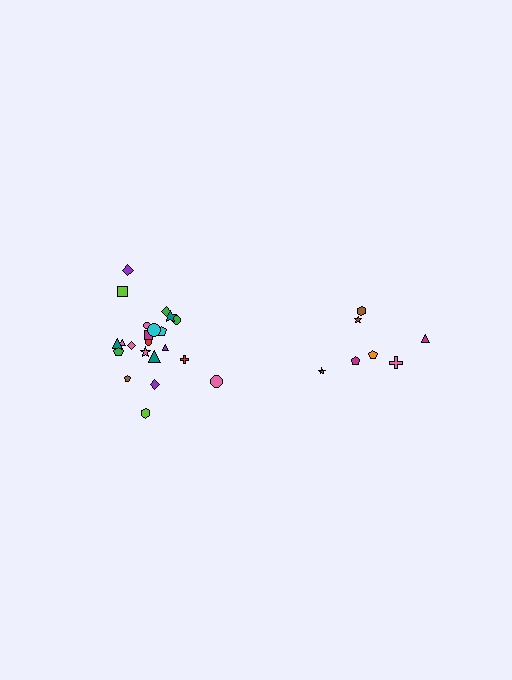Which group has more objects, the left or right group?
The left group.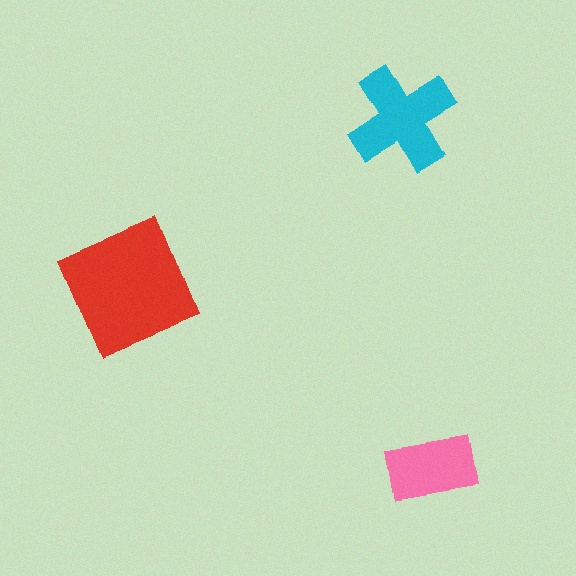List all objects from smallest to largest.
The pink rectangle, the cyan cross, the red square.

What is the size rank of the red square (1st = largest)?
1st.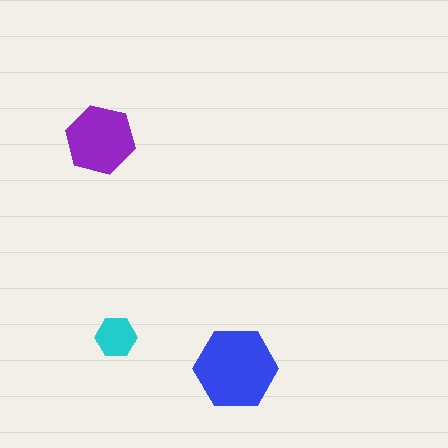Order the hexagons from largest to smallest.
the blue one, the purple one, the cyan one.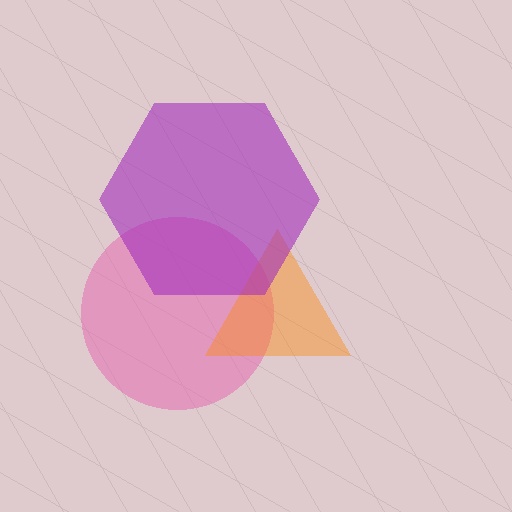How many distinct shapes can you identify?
There are 3 distinct shapes: a pink circle, an orange triangle, a purple hexagon.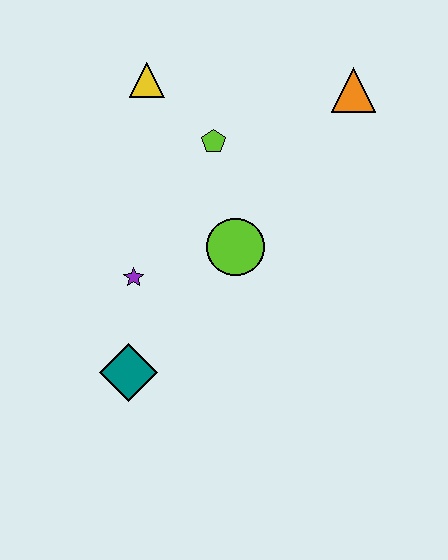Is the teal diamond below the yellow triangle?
Yes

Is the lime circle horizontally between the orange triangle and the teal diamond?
Yes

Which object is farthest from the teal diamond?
The orange triangle is farthest from the teal diamond.